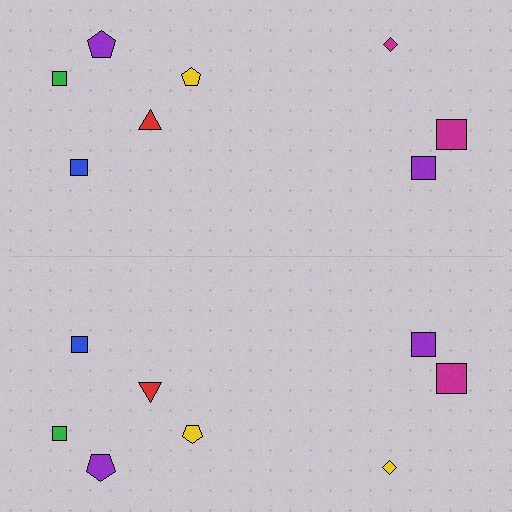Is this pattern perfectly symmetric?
No, the pattern is not perfectly symmetric. The yellow diamond on the bottom side breaks the symmetry — its mirror counterpart is magenta.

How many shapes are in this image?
There are 16 shapes in this image.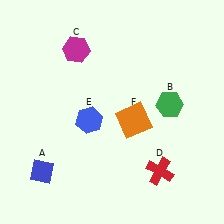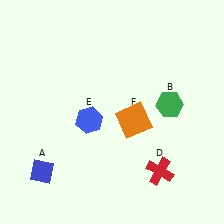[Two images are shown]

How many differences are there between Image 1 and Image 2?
There is 1 difference between the two images.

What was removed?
The magenta hexagon (C) was removed in Image 2.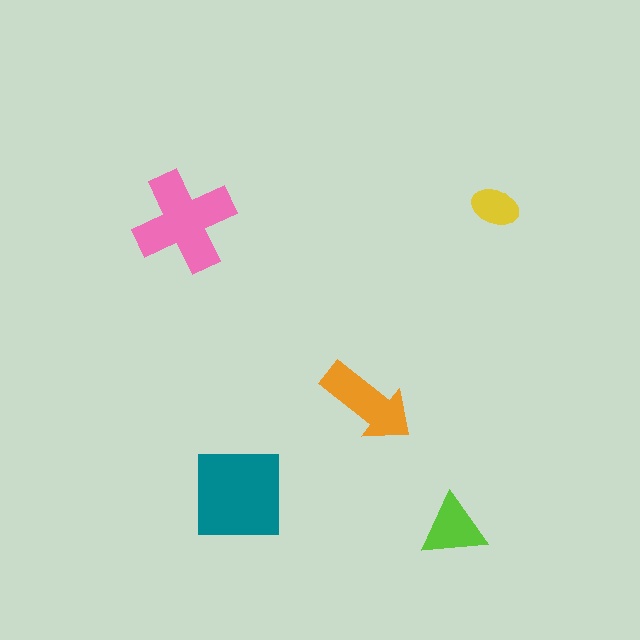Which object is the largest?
The teal square.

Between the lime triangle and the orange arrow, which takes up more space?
The orange arrow.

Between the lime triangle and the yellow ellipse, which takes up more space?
The lime triangle.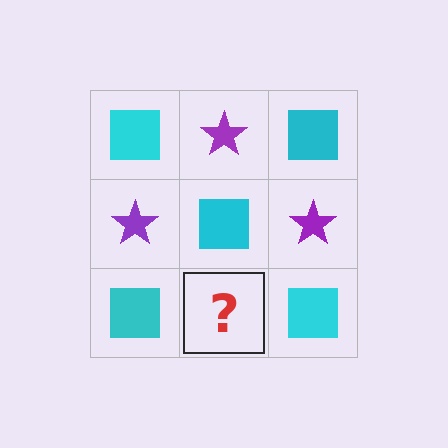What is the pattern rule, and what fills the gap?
The rule is that it alternates cyan square and purple star in a checkerboard pattern. The gap should be filled with a purple star.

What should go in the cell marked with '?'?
The missing cell should contain a purple star.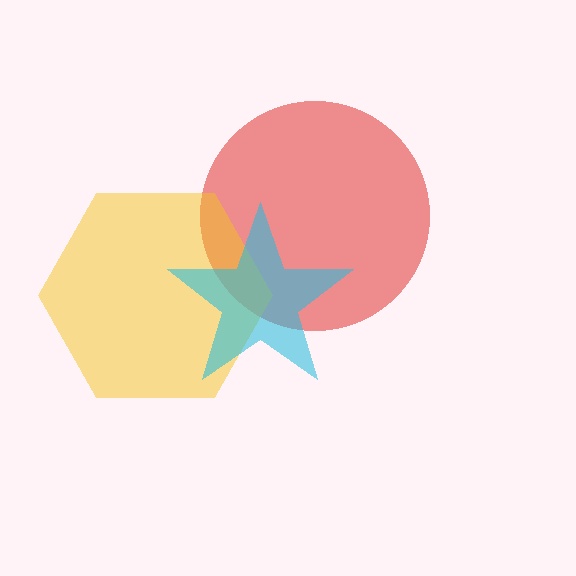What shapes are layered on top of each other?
The layered shapes are: a red circle, a yellow hexagon, a cyan star.